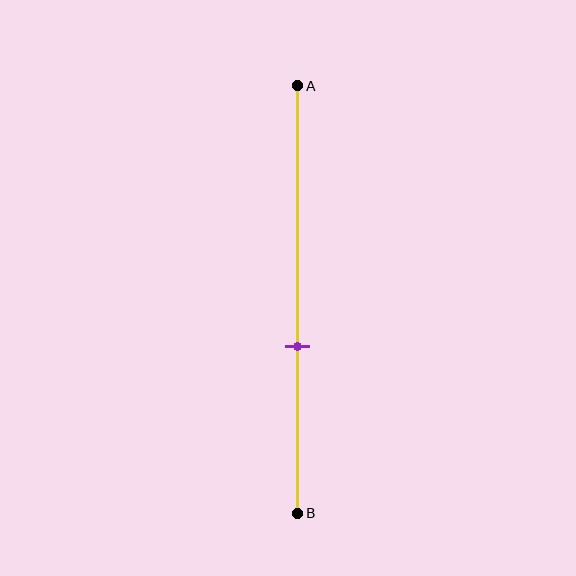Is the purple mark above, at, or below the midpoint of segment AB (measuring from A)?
The purple mark is below the midpoint of segment AB.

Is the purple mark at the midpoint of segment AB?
No, the mark is at about 60% from A, not at the 50% midpoint.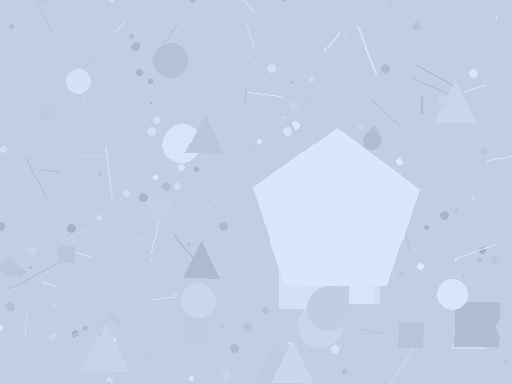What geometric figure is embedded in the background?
A pentagon is embedded in the background.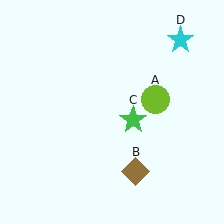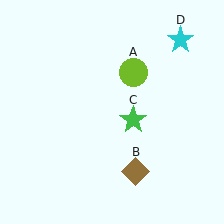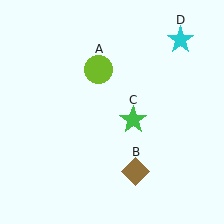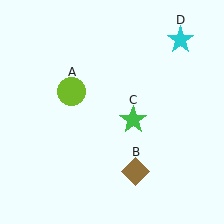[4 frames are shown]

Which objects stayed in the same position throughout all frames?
Brown diamond (object B) and green star (object C) and cyan star (object D) remained stationary.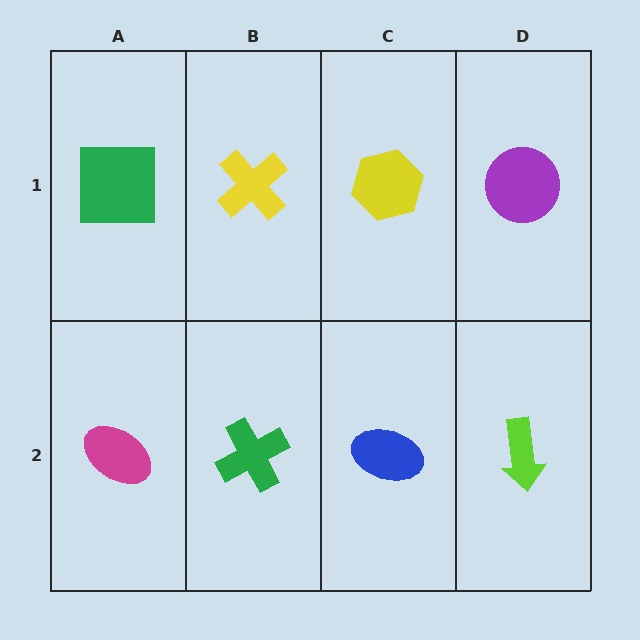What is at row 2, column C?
A blue ellipse.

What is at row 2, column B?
A green cross.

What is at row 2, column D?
A lime arrow.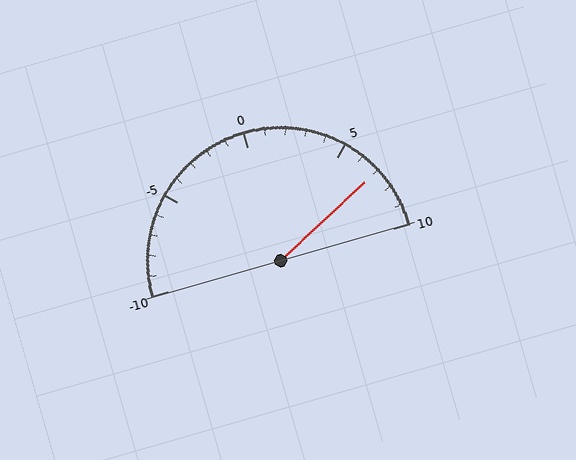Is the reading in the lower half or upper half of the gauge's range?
The reading is in the upper half of the range (-10 to 10).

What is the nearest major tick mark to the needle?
The nearest major tick mark is 5.